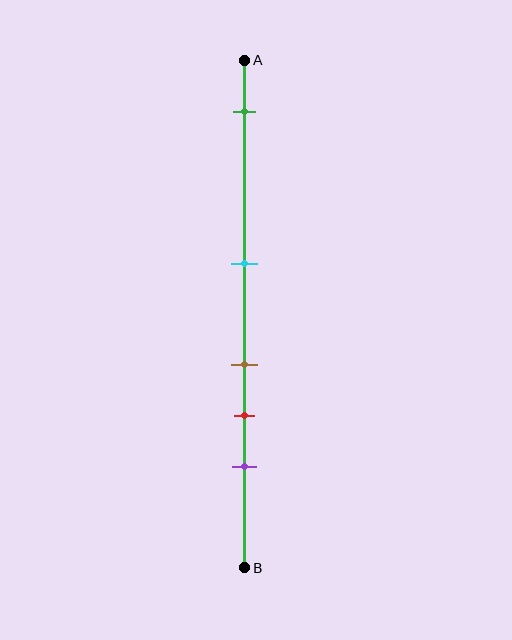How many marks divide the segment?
There are 5 marks dividing the segment.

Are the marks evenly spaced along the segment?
No, the marks are not evenly spaced.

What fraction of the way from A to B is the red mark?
The red mark is approximately 70% (0.7) of the way from A to B.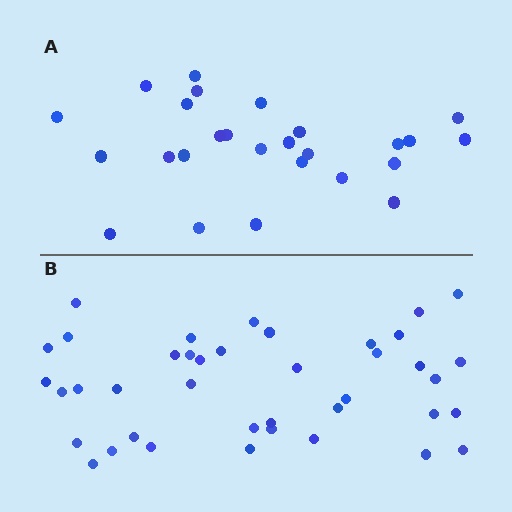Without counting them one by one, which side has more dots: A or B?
Region B (the bottom region) has more dots.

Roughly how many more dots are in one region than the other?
Region B has approximately 15 more dots than region A.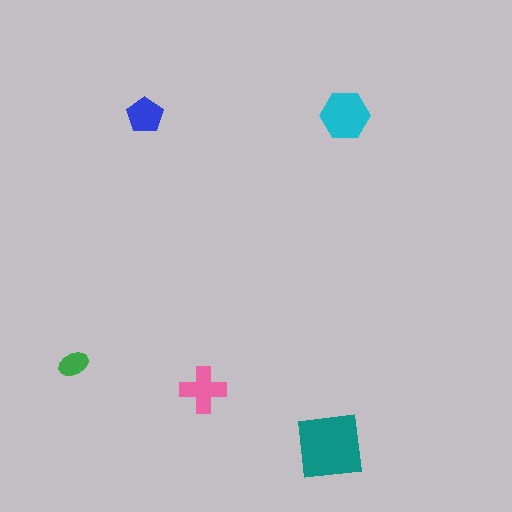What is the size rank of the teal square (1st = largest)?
1st.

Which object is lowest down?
The teal square is bottommost.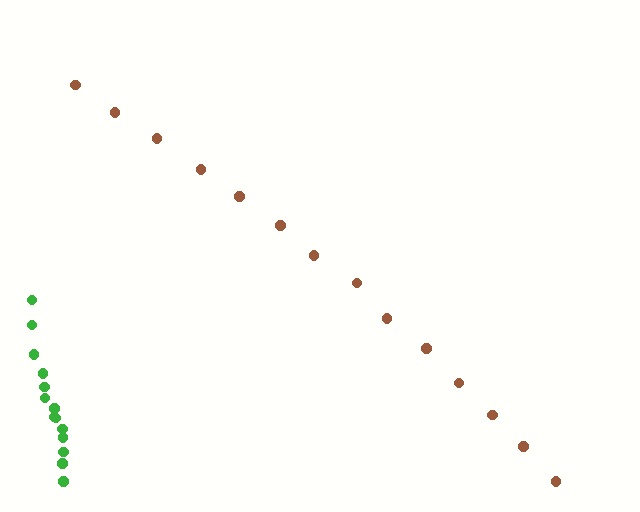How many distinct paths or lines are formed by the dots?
There are 2 distinct paths.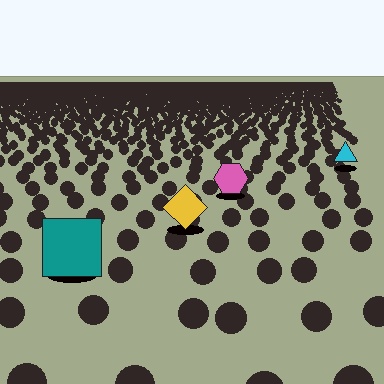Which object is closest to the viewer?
The teal square is closest. The texture marks near it are larger and more spread out.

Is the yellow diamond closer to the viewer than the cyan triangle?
Yes. The yellow diamond is closer — you can tell from the texture gradient: the ground texture is coarser near it.